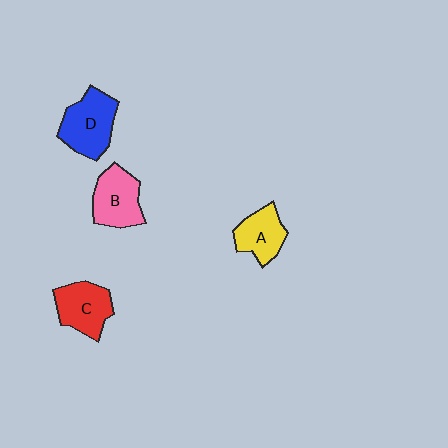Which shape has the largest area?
Shape D (blue).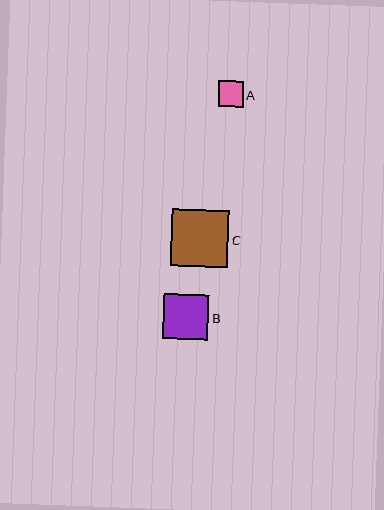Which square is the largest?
Square C is the largest with a size of approximately 57 pixels.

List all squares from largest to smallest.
From largest to smallest: C, B, A.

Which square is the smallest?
Square A is the smallest with a size of approximately 25 pixels.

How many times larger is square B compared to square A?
Square B is approximately 1.8 times the size of square A.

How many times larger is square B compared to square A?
Square B is approximately 1.8 times the size of square A.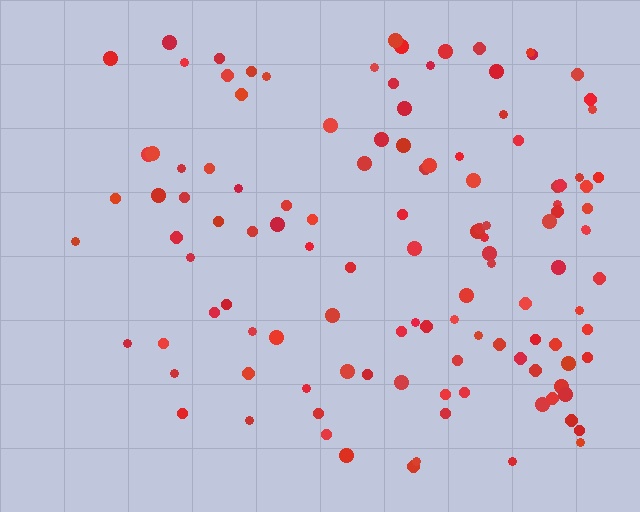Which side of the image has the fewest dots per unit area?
The left.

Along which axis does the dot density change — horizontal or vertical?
Horizontal.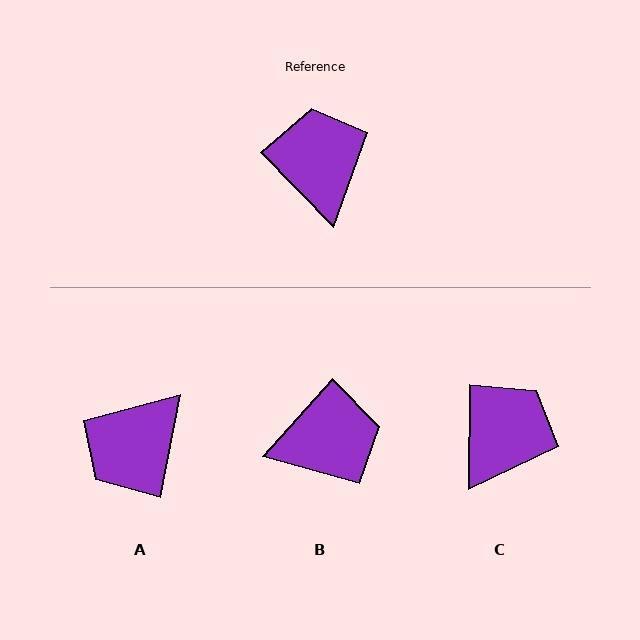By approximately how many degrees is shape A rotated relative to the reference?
Approximately 125 degrees counter-clockwise.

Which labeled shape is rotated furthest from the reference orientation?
A, about 125 degrees away.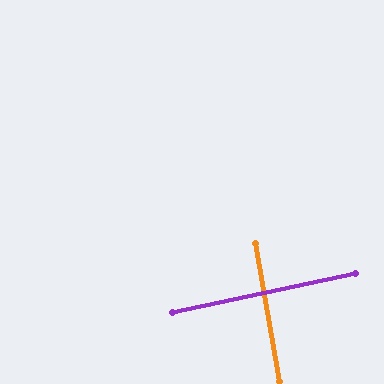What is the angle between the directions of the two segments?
Approximately 88 degrees.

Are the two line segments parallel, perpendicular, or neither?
Perpendicular — they meet at approximately 88°.